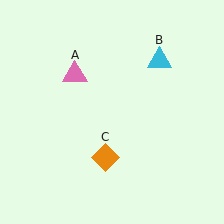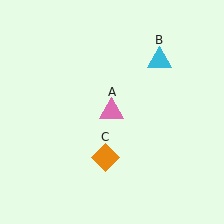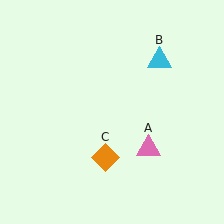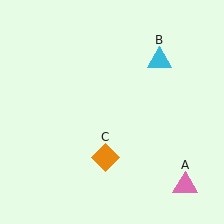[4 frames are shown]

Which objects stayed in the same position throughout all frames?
Cyan triangle (object B) and orange diamond (object C) remained stationary.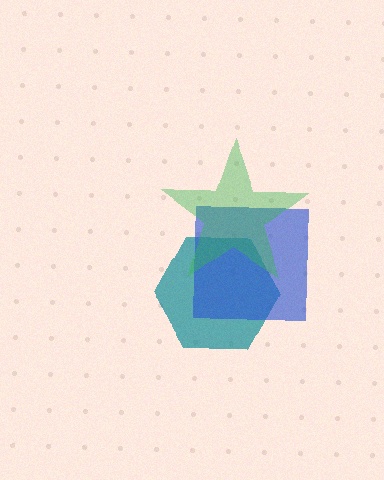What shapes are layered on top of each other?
The layered shapes are: a teal hexagon, a blue square, a green star.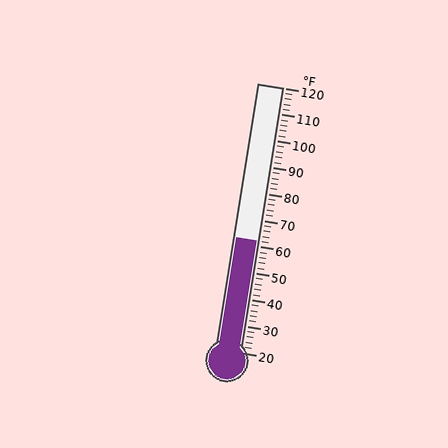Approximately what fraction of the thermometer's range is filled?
The thermometer is filled to approximately 40% of its range.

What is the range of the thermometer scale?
The thermometer scale ranges from 20°F to 120°F.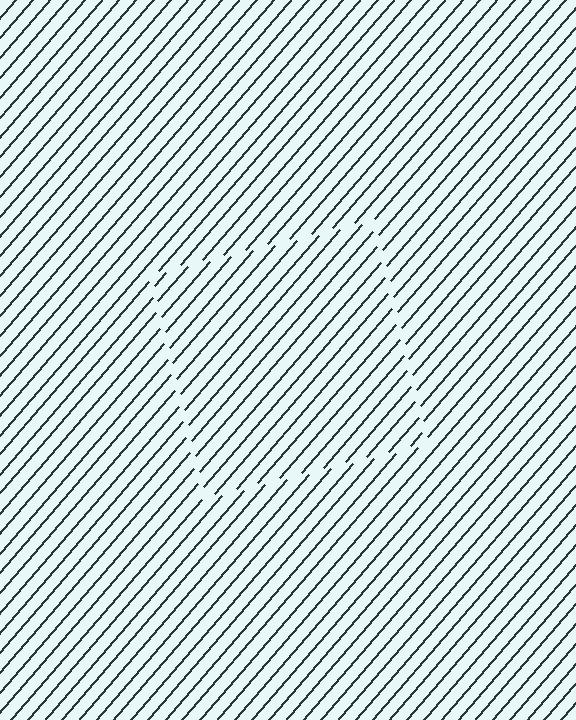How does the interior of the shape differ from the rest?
The interior of the shape contains the same grating, shifted by half a period — the contour is defined by the phase discontinuity where line-ends from the inner and outer gratings abut.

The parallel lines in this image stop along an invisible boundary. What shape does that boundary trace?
An illusory square. The interior of the shape contains the same grating, shifted by half a period — the contour is defined by the phase discontinuity where line-ends from the inner and outer gratings abut.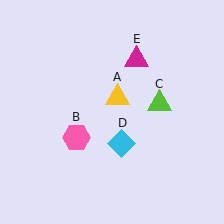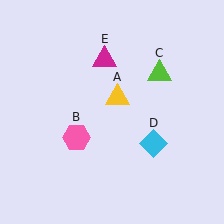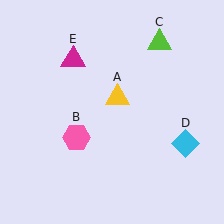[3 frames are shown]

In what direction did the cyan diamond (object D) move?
The cyan diamond (object D) moved right.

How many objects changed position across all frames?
3 objects changed position: lime triangle (object C), cyan diamond (object D), magenta triangle (object E).